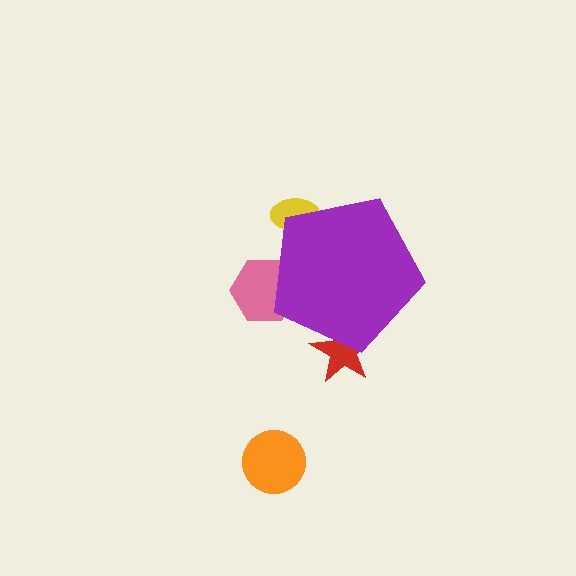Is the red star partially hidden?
Yes, the red star is partially hidden behind the purple pentagon.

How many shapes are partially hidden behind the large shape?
3 shapes are partially hidden.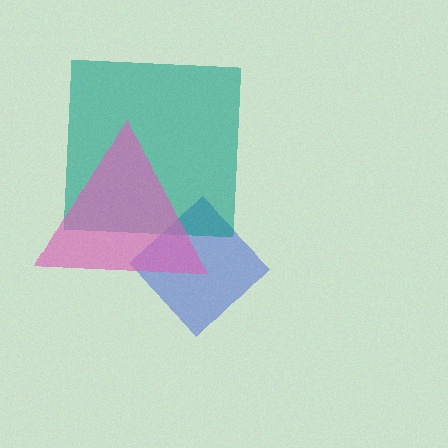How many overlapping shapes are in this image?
There are 3 overlapping shapes in the image.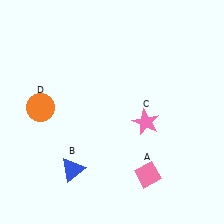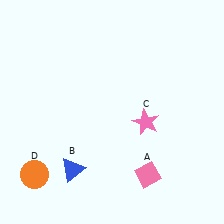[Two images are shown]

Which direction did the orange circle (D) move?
The orange circle (D) moved down.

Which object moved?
The orange circle (D) moved down.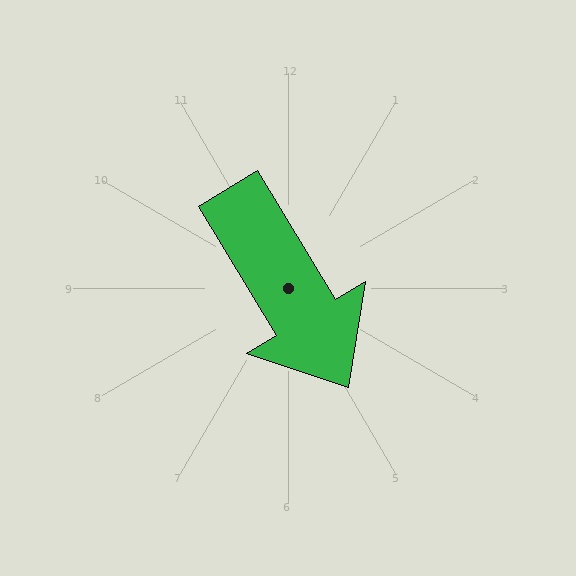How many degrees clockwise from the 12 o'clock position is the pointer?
Approximately 149 degrees.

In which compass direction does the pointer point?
Southeast.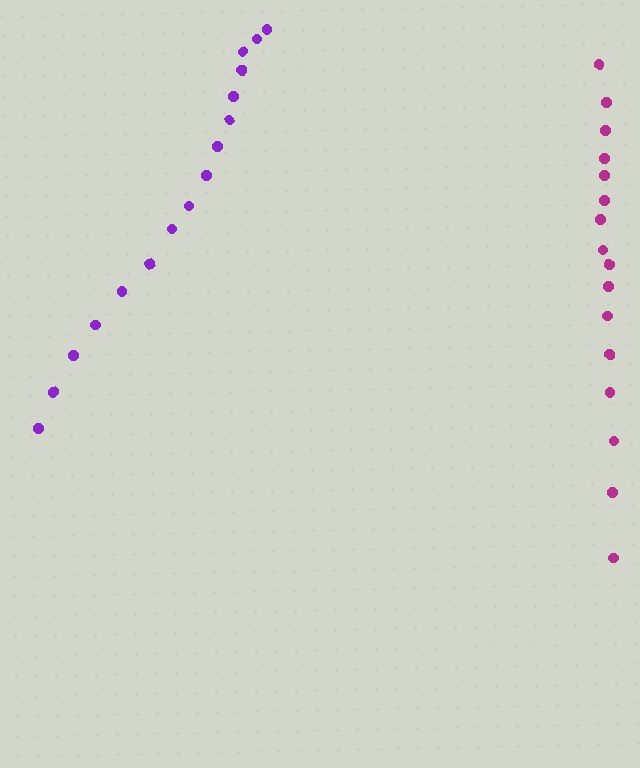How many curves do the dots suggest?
There are 2 distinct paths.